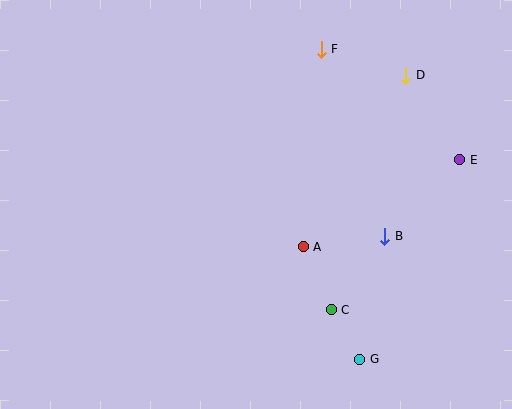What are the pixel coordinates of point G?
Point G is at (360, 359).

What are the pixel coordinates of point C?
Point C is at (331, 310).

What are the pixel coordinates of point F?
Point F is at (321, 49).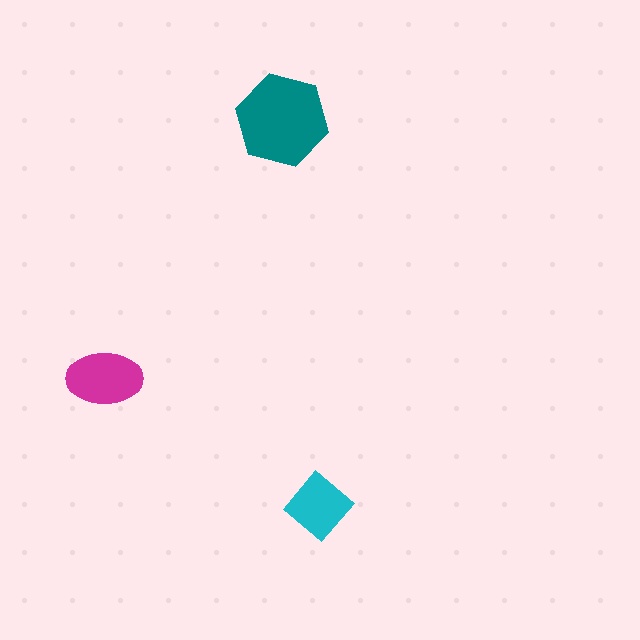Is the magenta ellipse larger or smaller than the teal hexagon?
Smaller.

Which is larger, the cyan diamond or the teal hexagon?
The teal hexagon.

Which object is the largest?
The teal hexagon.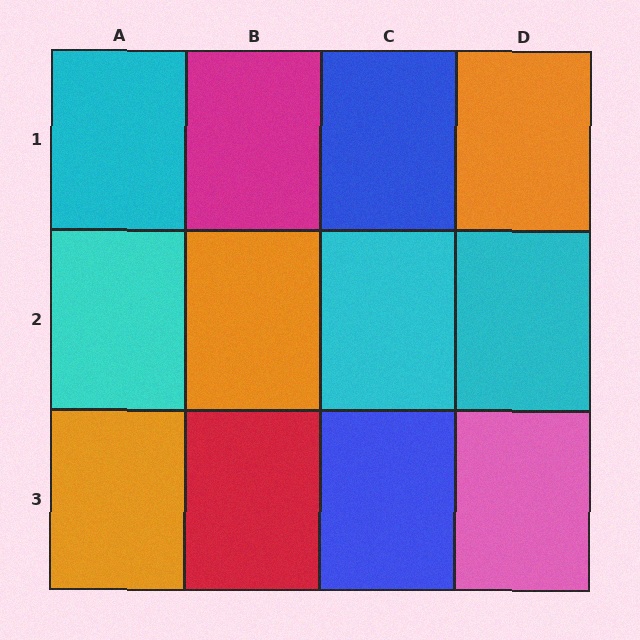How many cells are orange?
3 cells are orange.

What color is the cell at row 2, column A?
Cyan.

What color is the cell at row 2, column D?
Cyan.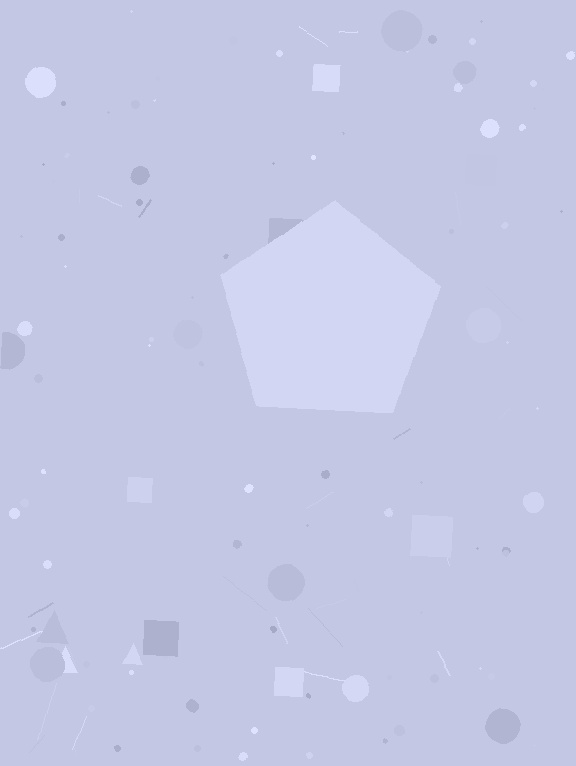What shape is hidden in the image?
A pentagon is hidden in the image.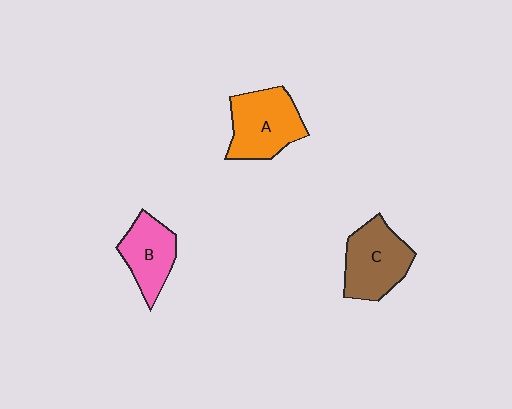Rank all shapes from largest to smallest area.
From largest to smallest: A (orange), C (brown), B (pink).